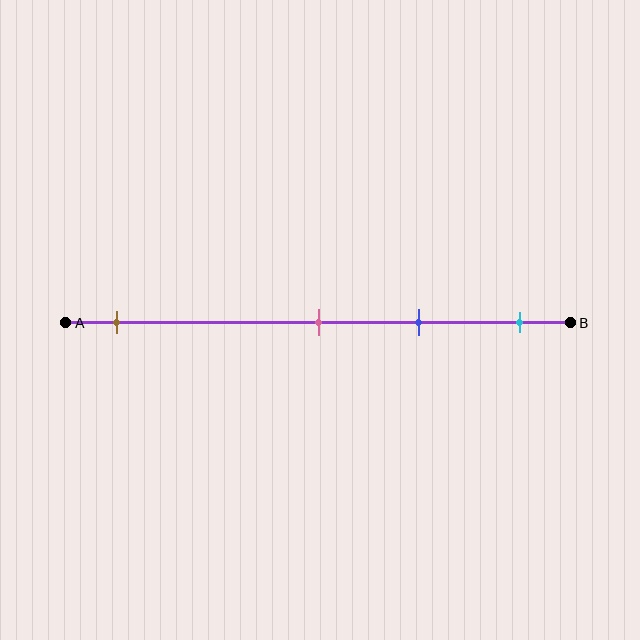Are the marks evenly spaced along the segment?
No, the marks are not evenly spaced.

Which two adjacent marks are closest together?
The pink and blue marks are the closest adjacent pair.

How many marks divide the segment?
There are 4 marks dividing the segment.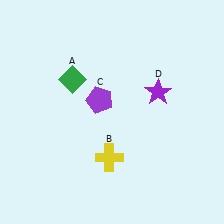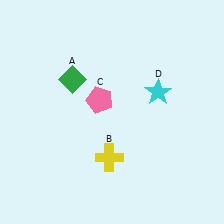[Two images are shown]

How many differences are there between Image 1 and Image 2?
There are 2 differences between the two images.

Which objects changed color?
C changed from purple to pink. D changed from purple to cyan.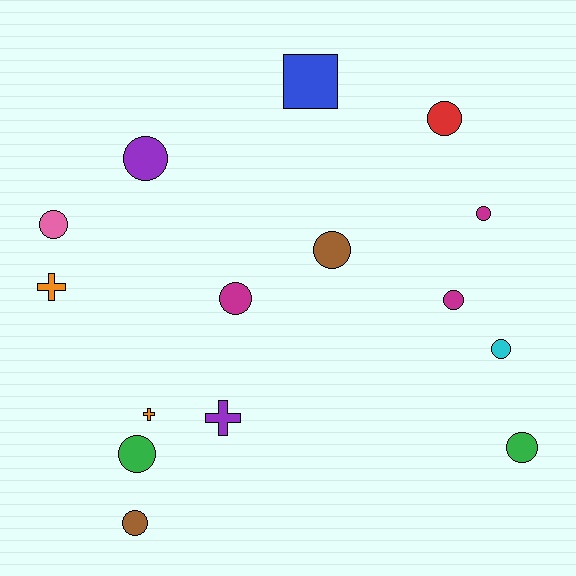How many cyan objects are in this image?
There is 1 cyan object.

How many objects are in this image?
There are 15 objects.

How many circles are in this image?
There are 11 circles.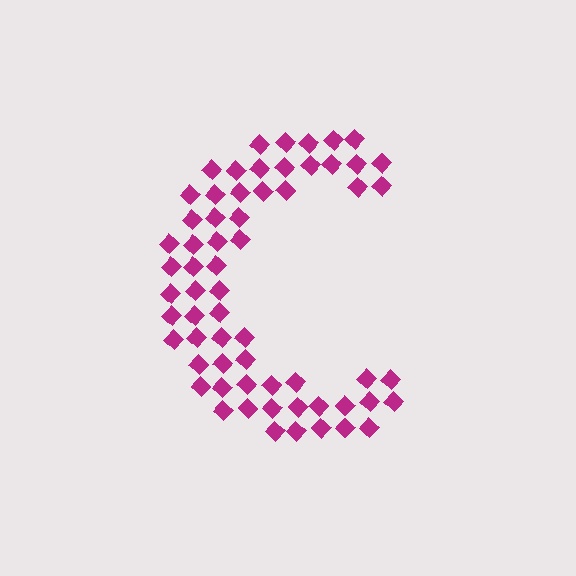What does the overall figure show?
The overall figure shows the letter C.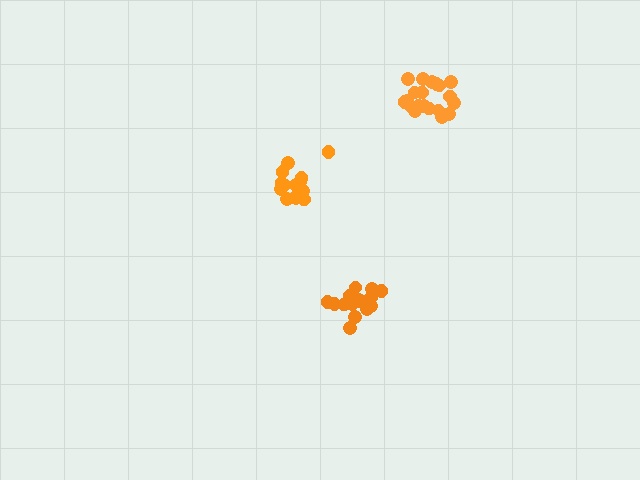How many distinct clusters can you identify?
There are 3 distinct clusters.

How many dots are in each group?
Group 1: 20 dots, Group 2: 15 dots, Group 3: 15 dots (50 total).